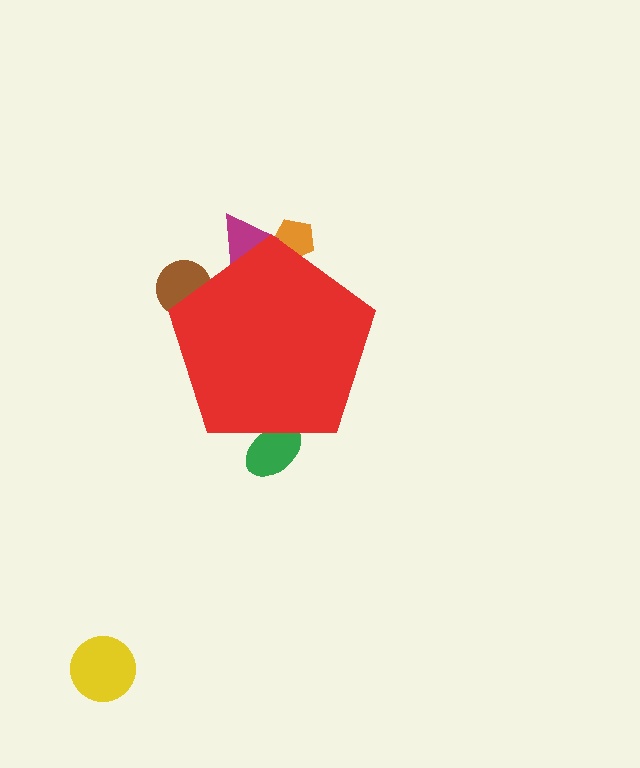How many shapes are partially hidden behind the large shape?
4 shapes are partially hidden.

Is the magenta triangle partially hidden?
Yes, the magenta triangle is partially hidden behind the red pentagon.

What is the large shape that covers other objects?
A red pentagon.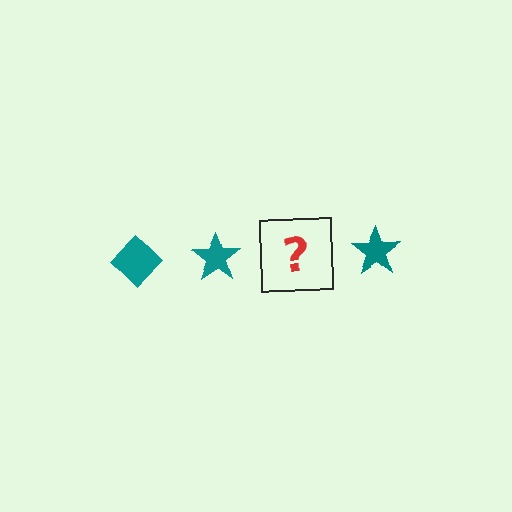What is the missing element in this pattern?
The missing element is a teal diamond.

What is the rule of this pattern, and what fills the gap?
The rule is that the pattern cycles through diamond, star shapes in teal. The gap should be filled with a teal diamond.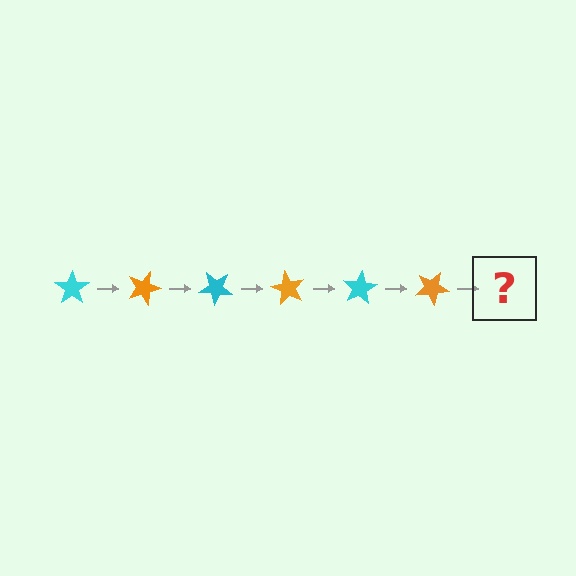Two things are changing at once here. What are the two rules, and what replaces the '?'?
The two rules are that it rotates 20 degrees each step and the color cycles through cyan and orange. The '?' should be a cyan star, rotated 120 degrees from the start.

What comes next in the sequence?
The next element should be a cyan star, rotated 120 degrees from the start.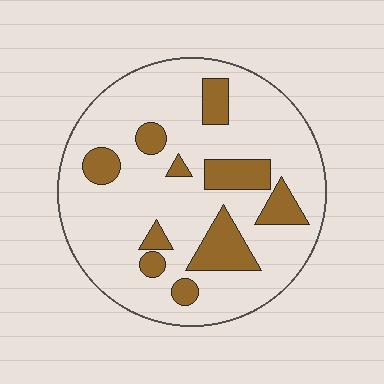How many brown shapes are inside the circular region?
10.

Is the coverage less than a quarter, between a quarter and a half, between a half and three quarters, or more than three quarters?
Less than a quarter.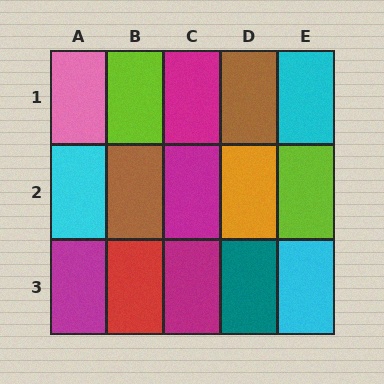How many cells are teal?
1 cell is teal.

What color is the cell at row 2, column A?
Cyan.